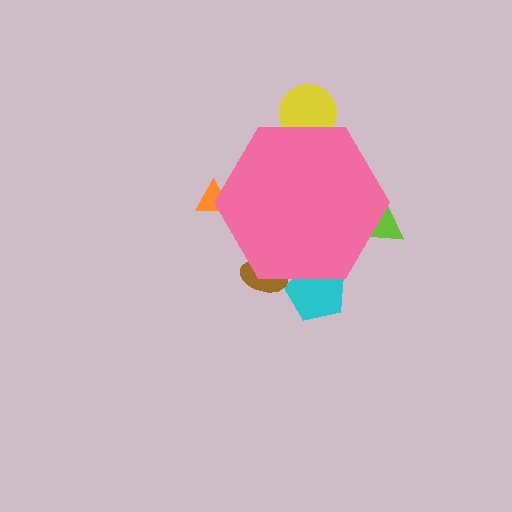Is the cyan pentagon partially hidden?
Yes, the cyan pentagon is partially hidden behind the pink hexagon.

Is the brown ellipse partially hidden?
Yes, the brown ellipse is partially hidden behind the pink hexagon.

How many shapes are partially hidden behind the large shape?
5 shapes are partially hidden.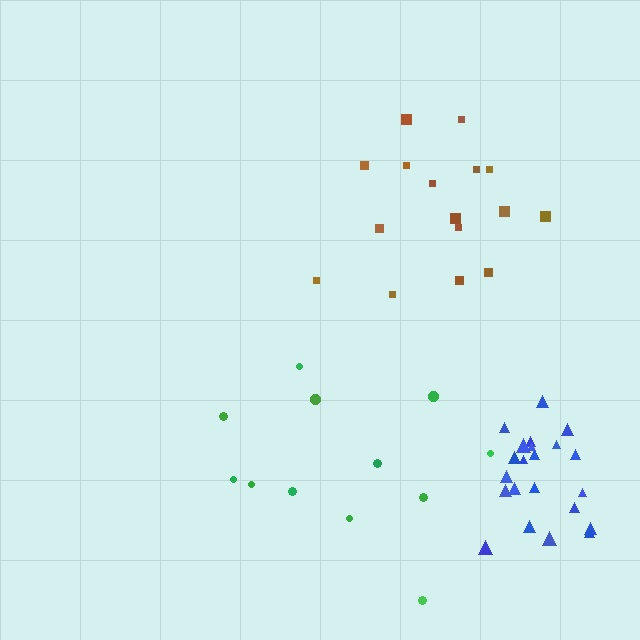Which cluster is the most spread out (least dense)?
Green.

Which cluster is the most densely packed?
Blue.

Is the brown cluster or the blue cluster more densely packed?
Blue.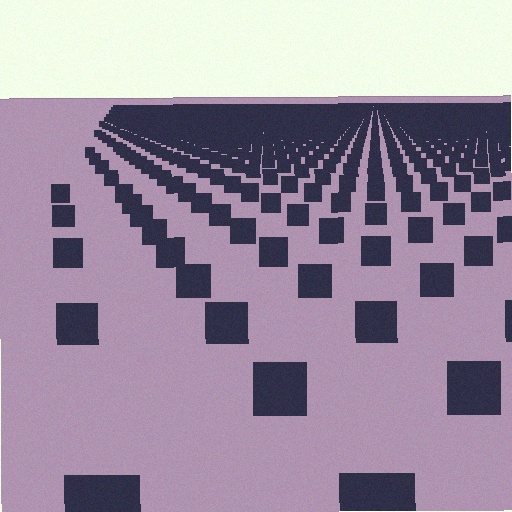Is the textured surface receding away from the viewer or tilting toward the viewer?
The surface is receding away from the viewer. Texture elements get smaller and denser toward the top.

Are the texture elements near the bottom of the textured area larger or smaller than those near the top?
Larger. Near the bottom, elements are closer to the viewer and appear at a bigger on-screen size.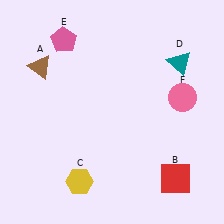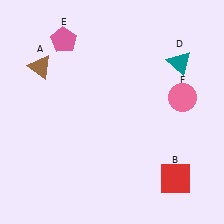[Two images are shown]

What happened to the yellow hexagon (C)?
The yellow hexagon (C) was removed in Image 2. It was in the bottom-left area of Image 1.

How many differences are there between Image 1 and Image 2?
There is 1 difference between the two images.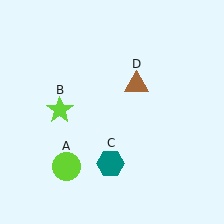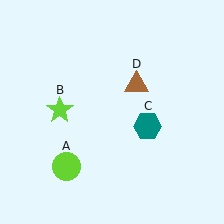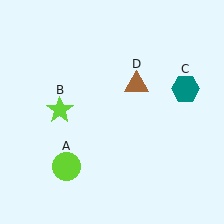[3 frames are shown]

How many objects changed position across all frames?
1 object changed position: teal hexagon (object C).